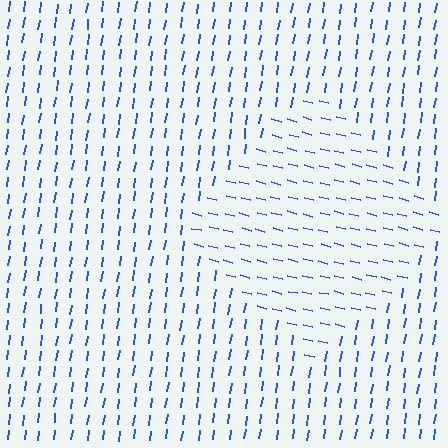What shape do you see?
I see a diamond.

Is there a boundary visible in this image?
Yes, there is a texture boundary formed by a change in line orientation.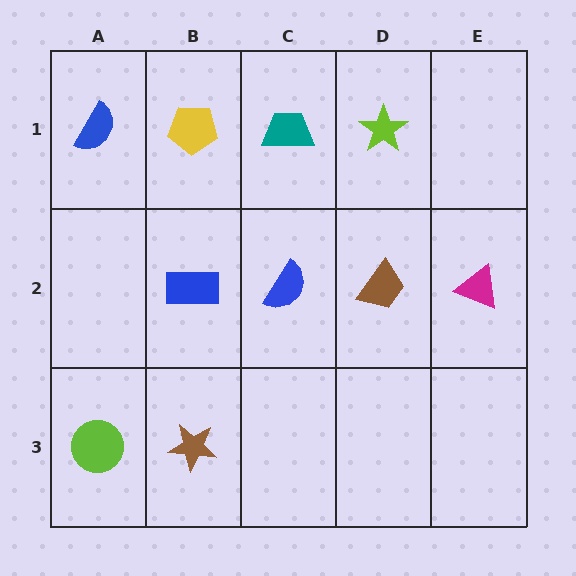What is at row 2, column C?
A blue semicircle.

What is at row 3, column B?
A brown star.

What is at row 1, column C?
A teal trapezoid.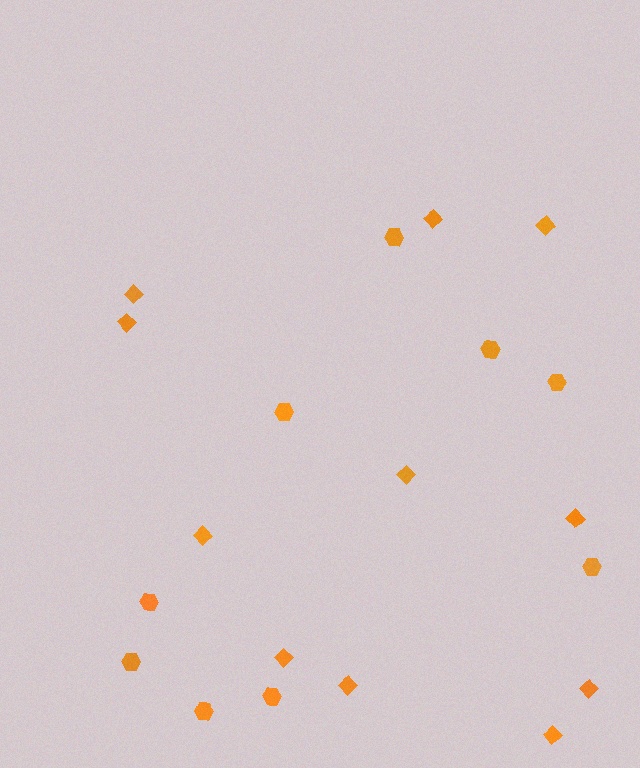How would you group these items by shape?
There are 2 groups: one group of diamonds (11) and one group of hexagons (9).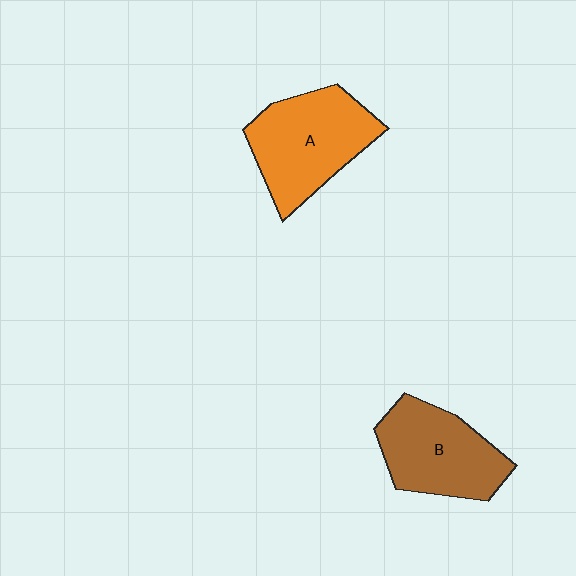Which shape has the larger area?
Shape A (orange).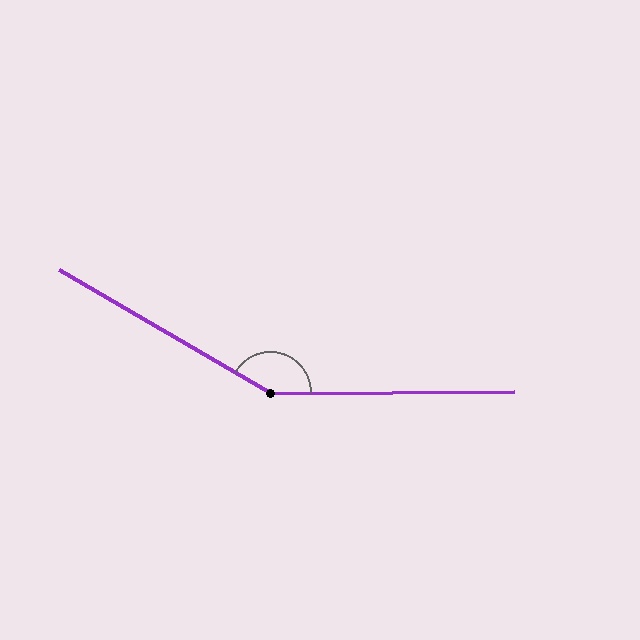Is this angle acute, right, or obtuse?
It is obtuse.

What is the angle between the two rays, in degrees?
Approximately 149 degrees.